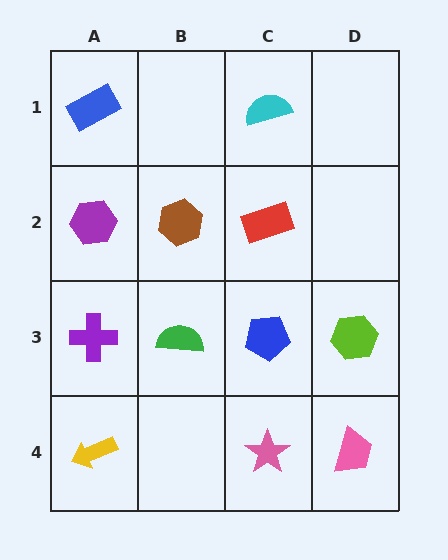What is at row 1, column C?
A cyan semicircle.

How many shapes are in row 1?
2 shapes.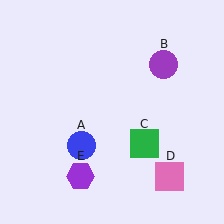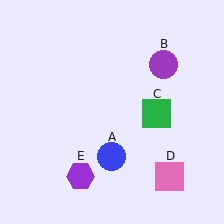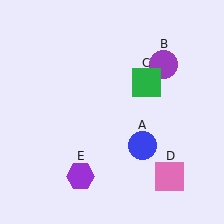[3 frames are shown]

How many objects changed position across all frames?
2 objects changed position: blue circle (object A), green square (object C).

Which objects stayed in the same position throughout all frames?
Purple circle (object B) and pink square (object D) and purple hexagon (object E) remained stationary.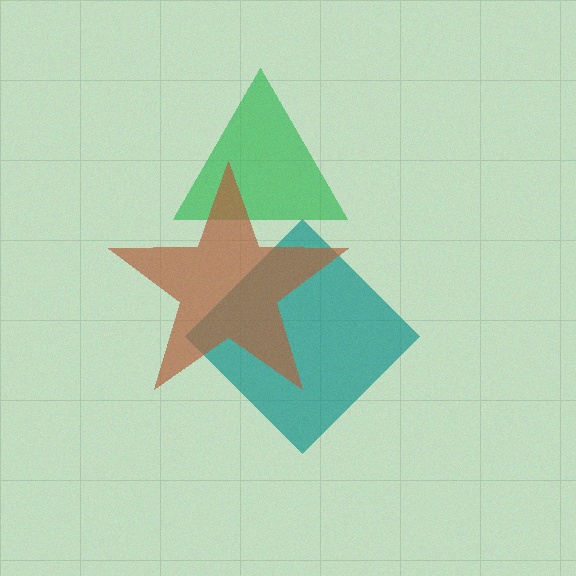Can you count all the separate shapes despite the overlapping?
Yes, there are 3 separate shapes.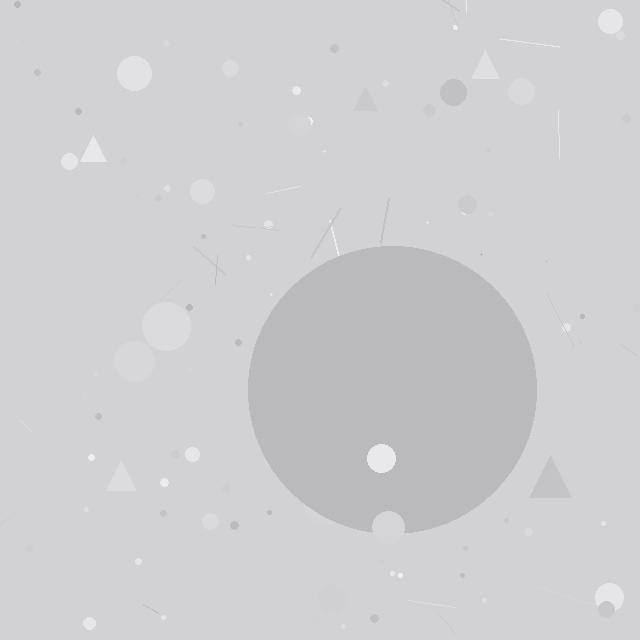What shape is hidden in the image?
A circle is hidden in the image.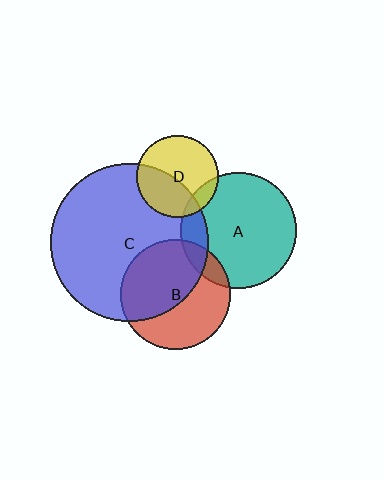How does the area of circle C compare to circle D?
Approximately 3.7 times.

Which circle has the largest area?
Circle C (blue).